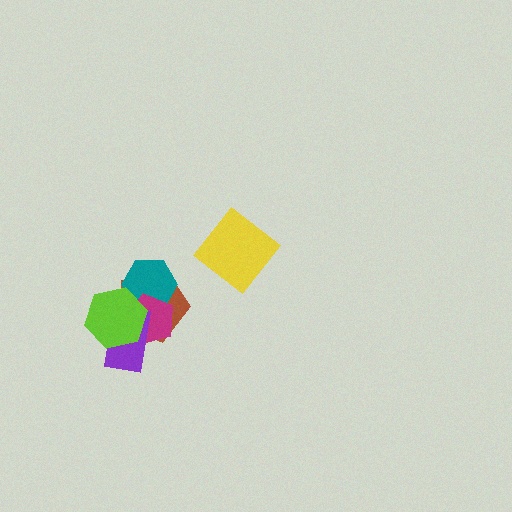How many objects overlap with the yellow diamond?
0 objects overlap with the yellow diamond.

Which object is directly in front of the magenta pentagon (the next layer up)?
The purple rectangle is directly in front of the magenta pentagon.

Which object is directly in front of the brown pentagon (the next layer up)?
The teal hexagon is directly in front of the brown pentagon.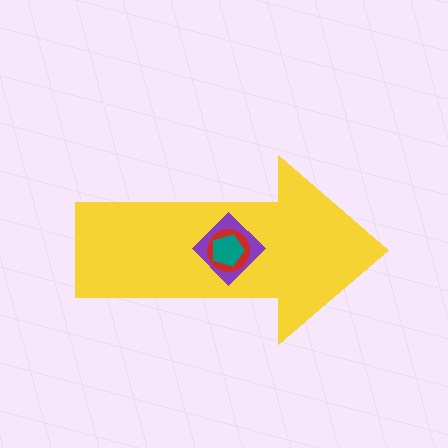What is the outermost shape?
The yellow arrow.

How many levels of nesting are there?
4.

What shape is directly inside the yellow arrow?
The purple diamond.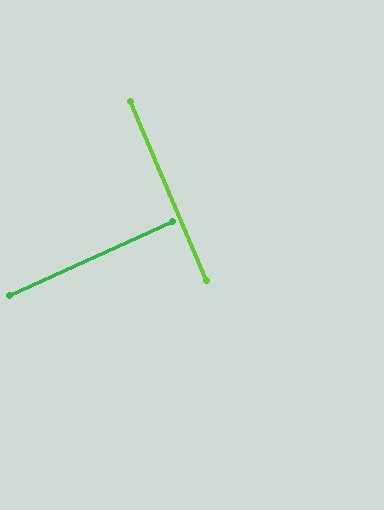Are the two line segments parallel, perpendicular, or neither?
Perpendicular — they meet at approximately 89°.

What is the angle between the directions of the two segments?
Approximately 89 degrees.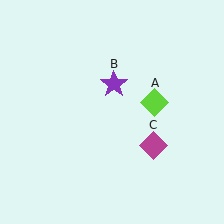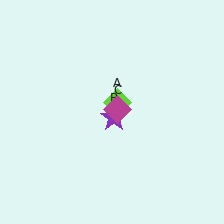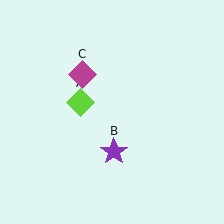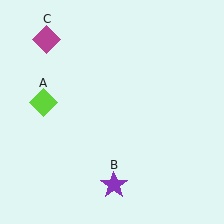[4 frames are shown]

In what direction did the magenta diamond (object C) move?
The magenta diamond (object C) moved up and to the left.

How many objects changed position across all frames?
3 objects changed position: lime diamond (object A), purple star (object B), magenta diamond (object C).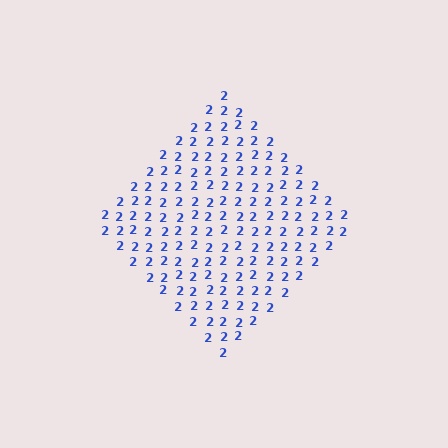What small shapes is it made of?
It is made of small digit 2's.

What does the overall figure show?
The overall figure shows a diamond.